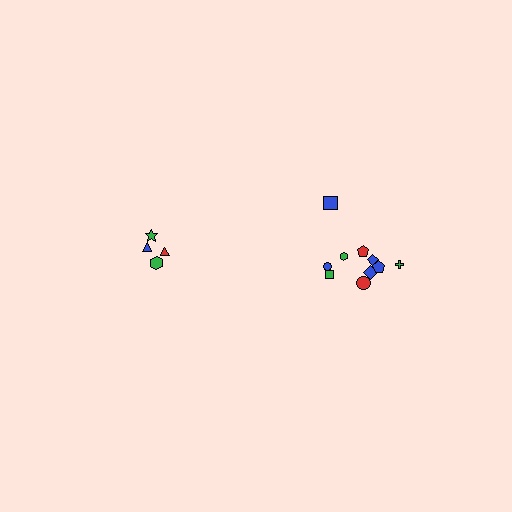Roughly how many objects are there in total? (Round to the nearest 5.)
Roughly 15 objects in total.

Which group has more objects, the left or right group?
The right group.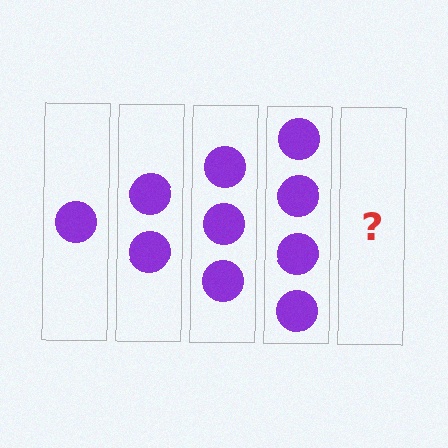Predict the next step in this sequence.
The next step is 5 circles.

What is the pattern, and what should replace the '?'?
The pattern is that each step adds one more circle. The '?' should be 5 circles.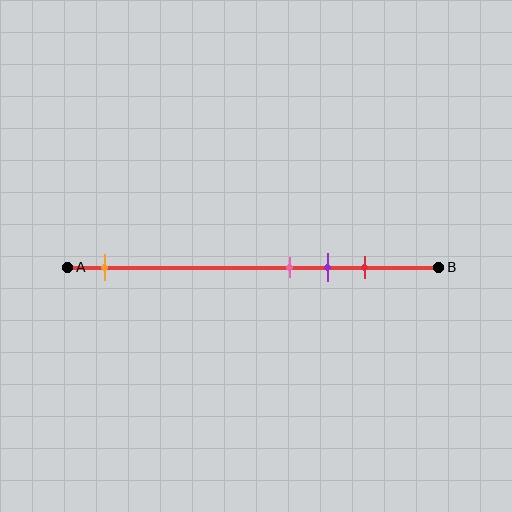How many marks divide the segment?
There are 4 marks dividing the segment.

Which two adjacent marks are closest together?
The pink and purple marks are the closest adjacent pair.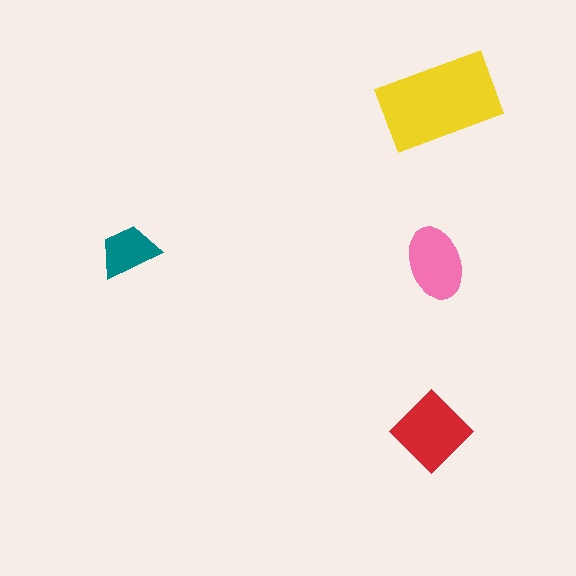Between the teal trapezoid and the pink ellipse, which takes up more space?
The pink ellipse.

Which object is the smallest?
The teal trapezoid.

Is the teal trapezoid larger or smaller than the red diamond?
Smaller.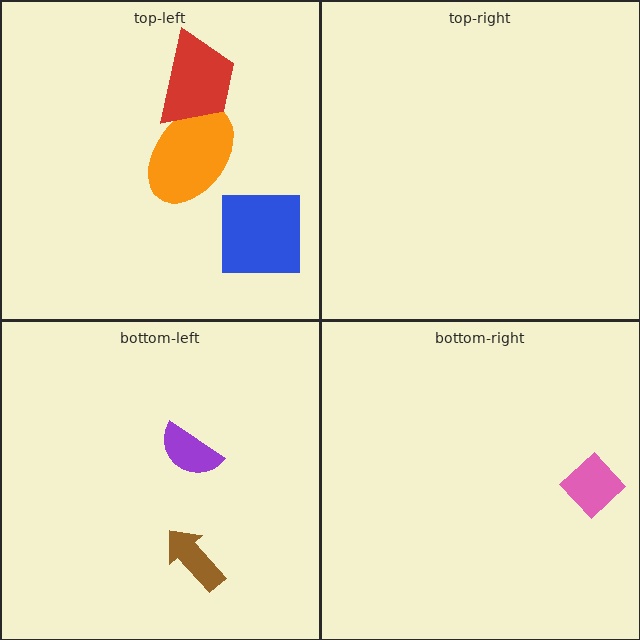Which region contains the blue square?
The top-left region.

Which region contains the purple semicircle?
The bottom-left region.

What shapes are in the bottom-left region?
The purple semicircle, the brown arrow.